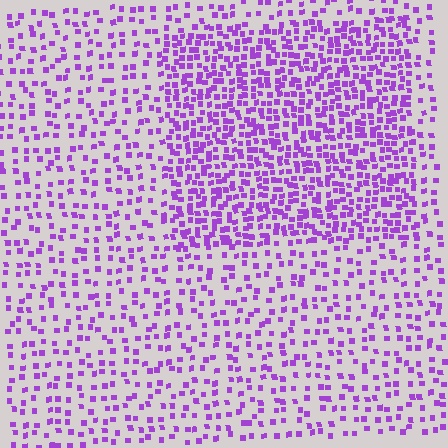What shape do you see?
I see a rectangle.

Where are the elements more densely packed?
The elements are more densely packed inside the rectangle boundary.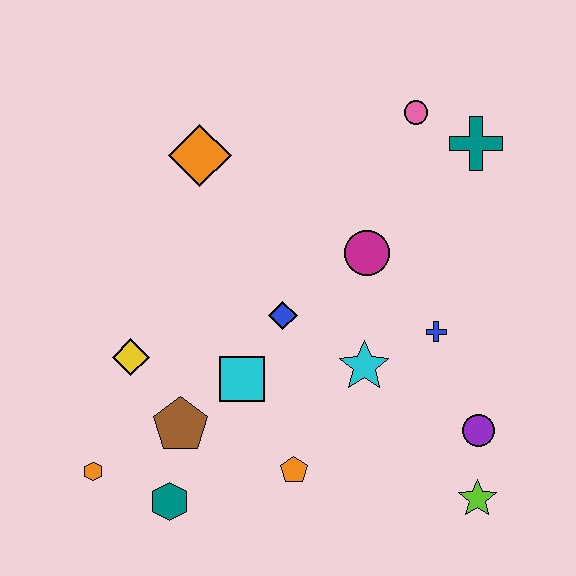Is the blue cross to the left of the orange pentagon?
No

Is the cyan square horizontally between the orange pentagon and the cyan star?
No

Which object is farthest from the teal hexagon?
The teal cross is farthest from the teal hexagon.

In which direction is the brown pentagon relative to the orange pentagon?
The brown pentagon is to the left of the orange pentagon.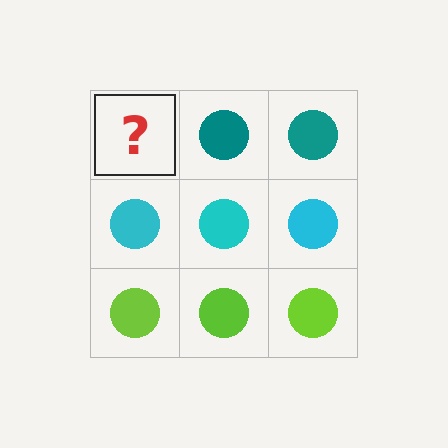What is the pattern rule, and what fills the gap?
The rule is that each row has a consistent color. The gap should be filled with a teal circle.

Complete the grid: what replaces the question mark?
The question mark should be replaced with a teal circle.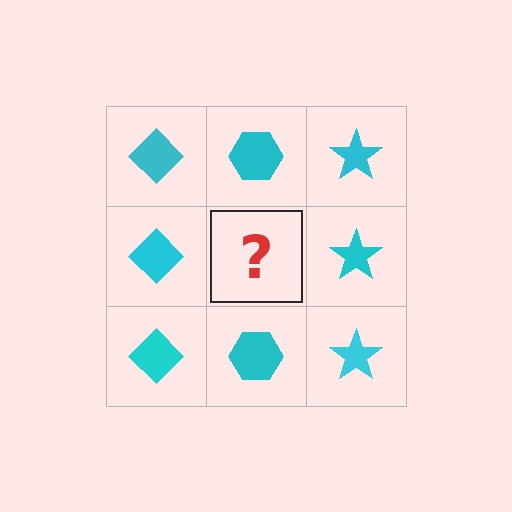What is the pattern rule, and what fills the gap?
The rule is that each column has a consistent shape. The gap should be filled with a cyan hexagon.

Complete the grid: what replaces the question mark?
The question mark should be replaced with a cyan hexagon.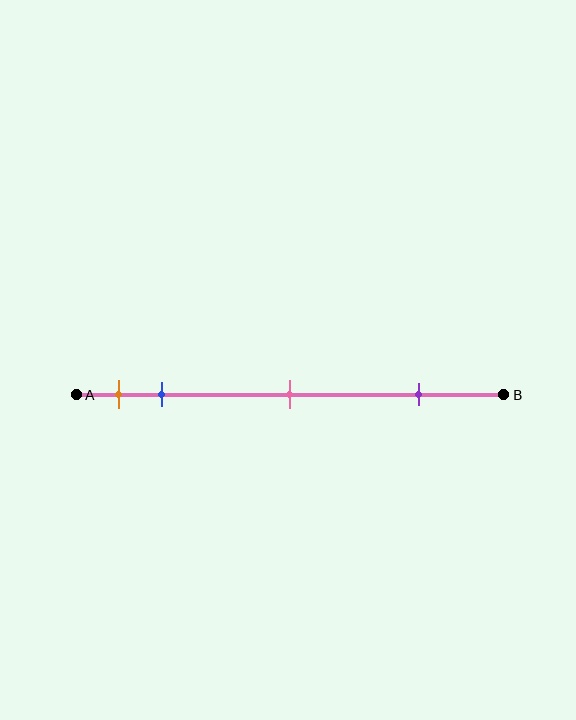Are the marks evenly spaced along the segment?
No, the marks are not evenly spaced.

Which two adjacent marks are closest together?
The orange and blue marks are the closest adjacent pair.